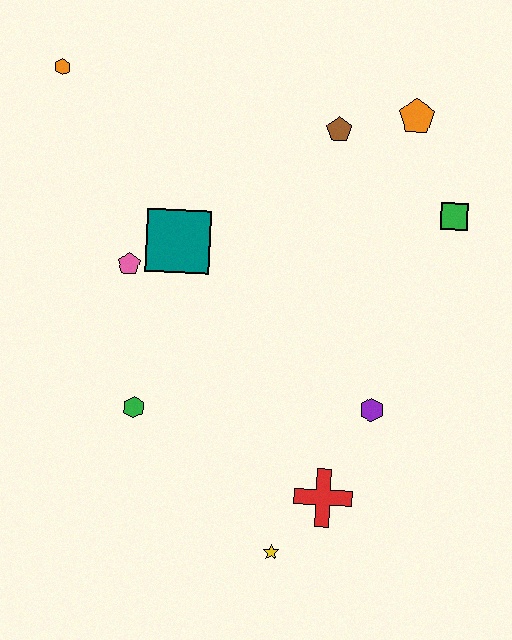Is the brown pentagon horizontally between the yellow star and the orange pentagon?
Yes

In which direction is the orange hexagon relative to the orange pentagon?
The orange hexagon is to the left of the orange pentagon.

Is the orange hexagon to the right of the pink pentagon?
No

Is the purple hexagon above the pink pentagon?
No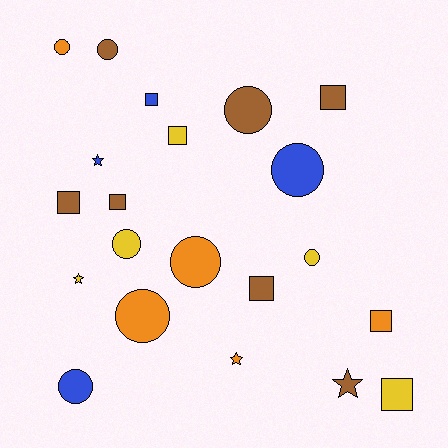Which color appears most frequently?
Brown, with 7 objects.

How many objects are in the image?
There are 21 objects.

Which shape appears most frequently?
Circle, with 9 objects.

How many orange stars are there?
There is 1 orange star.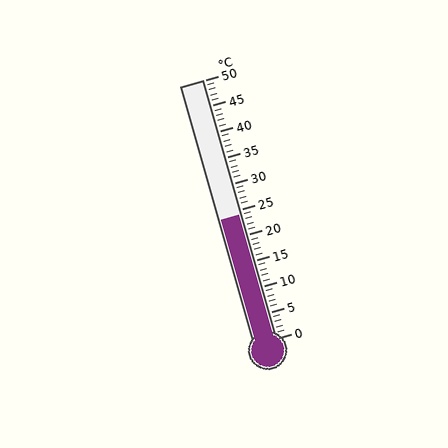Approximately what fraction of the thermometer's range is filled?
The thermometer is filled to approximately 50% of its range.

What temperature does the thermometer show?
The thermometer shows approximately 24°C.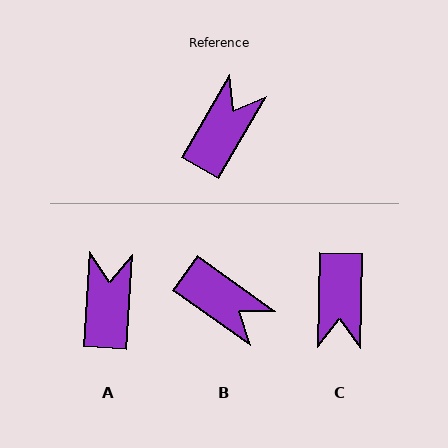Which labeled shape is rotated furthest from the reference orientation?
C, about 152 degrees away.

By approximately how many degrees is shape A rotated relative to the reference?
Approximately 26 degrees counter-clockwise.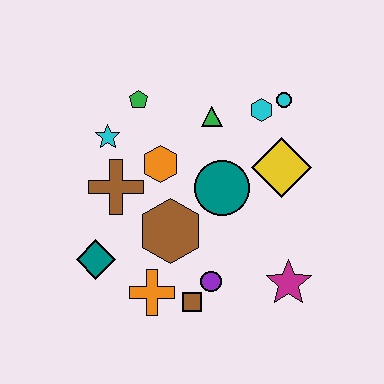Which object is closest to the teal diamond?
The orange cross is closest to the teal diamond.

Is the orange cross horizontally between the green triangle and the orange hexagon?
No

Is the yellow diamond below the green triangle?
Yes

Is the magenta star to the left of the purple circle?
No